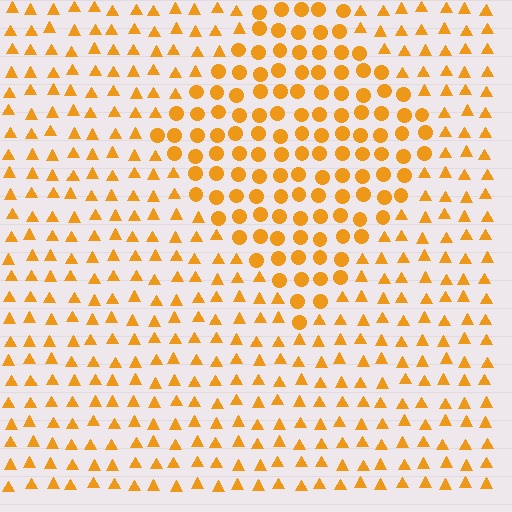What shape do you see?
I see a diamond.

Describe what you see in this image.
The image is filled with small orange elements arranged in a uniform grid. A diamond-shaped region contains circles, while the surrounding area contains triangles. The boundary is defined purely by the change in element shape.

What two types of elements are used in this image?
The image uses circles inside the diamond region and triangles outside it.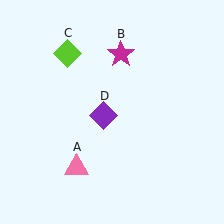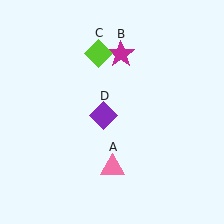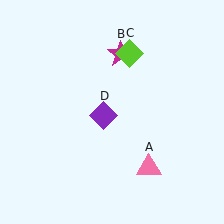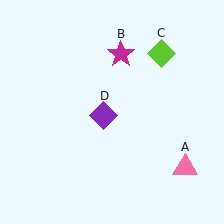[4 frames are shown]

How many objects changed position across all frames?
2 objects changed position: pink triangle (object A), lime diamond (object C).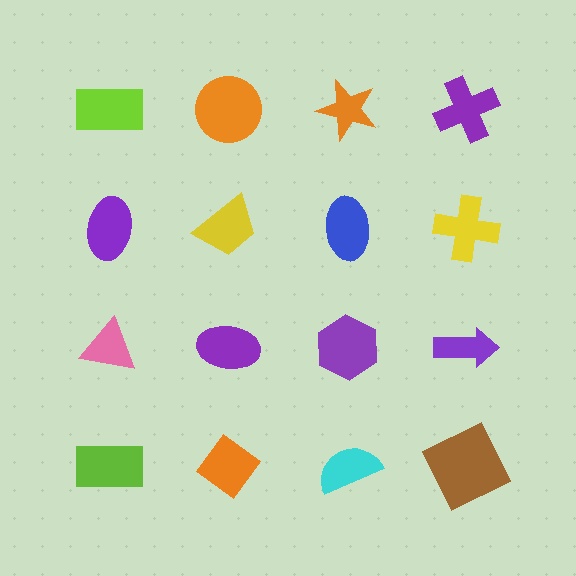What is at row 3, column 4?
A purple arrow.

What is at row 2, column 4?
A yellow cross.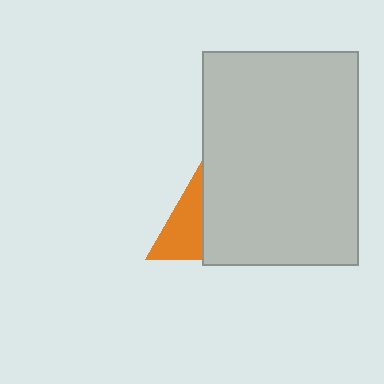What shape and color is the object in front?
The object in front is a light gray rectangle.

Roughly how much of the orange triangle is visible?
A small part of it is visible (roughly 37%).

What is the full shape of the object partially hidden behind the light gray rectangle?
The partially hidden object is an orange triangle.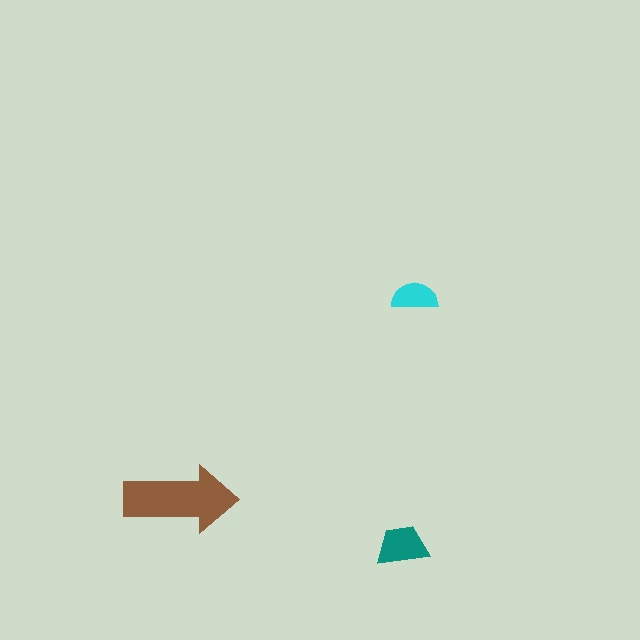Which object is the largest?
The brown arrow.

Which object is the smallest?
The cyan semicircle.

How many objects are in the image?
There are 3 objects in the image.